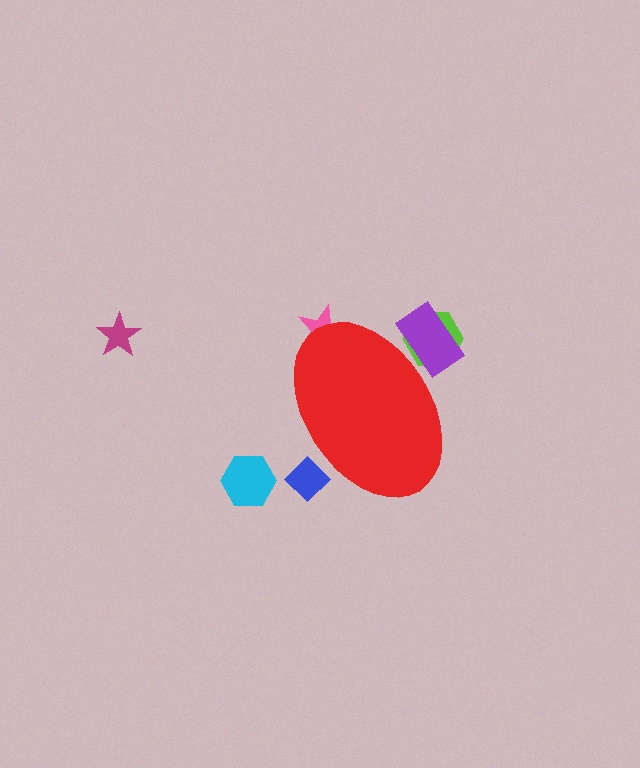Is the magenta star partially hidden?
No, the magenta star is fully visible.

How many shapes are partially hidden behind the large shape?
4 shapes are partially hidden.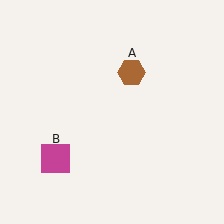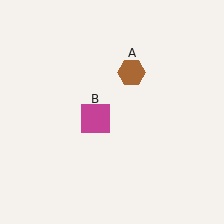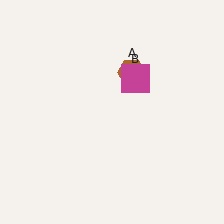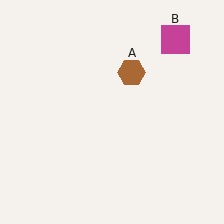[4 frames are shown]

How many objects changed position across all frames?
1 object changed position: magenta square (object B).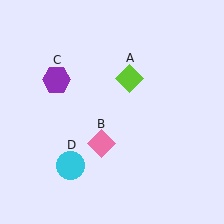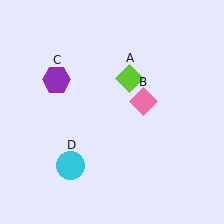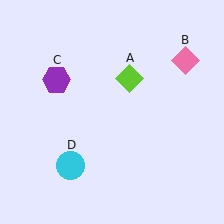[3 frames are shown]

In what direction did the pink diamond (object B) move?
The pink diamond (object B) moved up and to the right.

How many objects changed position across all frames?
1 object changed position: pink diamond (object B).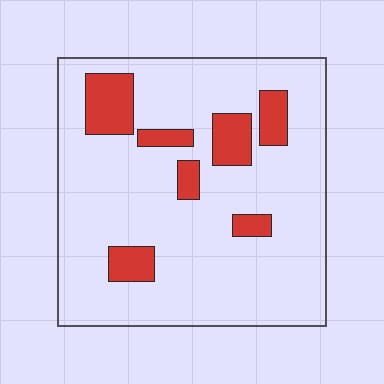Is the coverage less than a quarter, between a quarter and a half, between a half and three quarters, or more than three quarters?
Less than a quarter.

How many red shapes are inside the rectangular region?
7.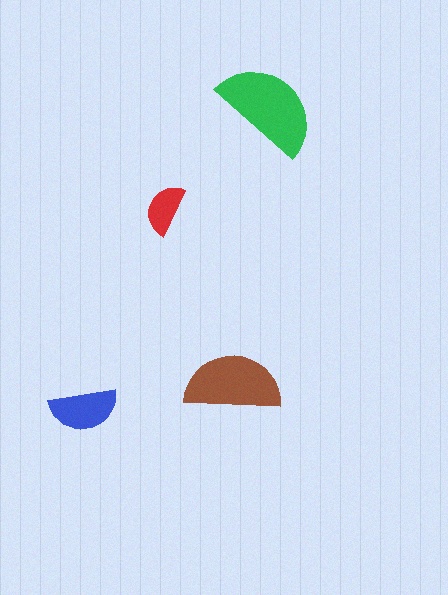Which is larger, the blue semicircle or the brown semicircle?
The brown one.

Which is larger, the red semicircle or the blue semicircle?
The blue one.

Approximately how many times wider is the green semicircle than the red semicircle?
About 2 times wider.